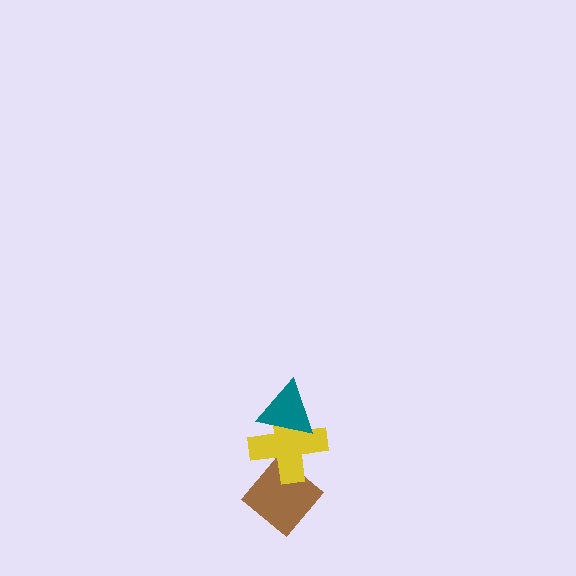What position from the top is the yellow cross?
The yellow cross is 2nd from the top.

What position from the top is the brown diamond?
The brown diamond is 3rd from the top.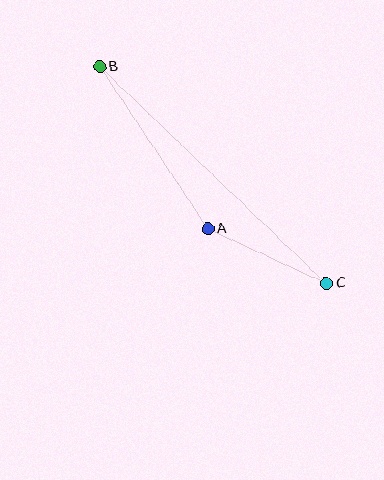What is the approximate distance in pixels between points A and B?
The distance between A and B is approximately 195 pixels.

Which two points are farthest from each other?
Points B and C are farthest from each other.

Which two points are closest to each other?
Points A and C are closest to each other.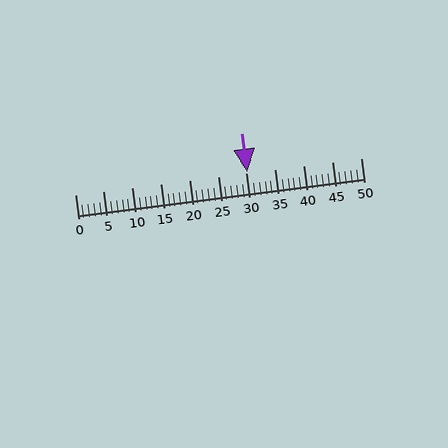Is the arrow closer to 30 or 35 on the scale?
The arrow is closer to 30.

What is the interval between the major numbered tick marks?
The major tick marks are spaced 5 units apart.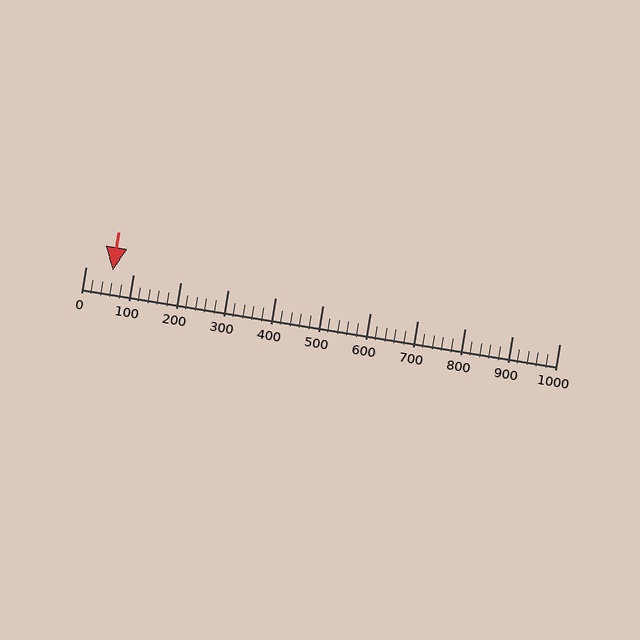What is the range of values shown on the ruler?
The ruler shows values from 0 to 1000.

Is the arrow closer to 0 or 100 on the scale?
The arrow is closer to 100.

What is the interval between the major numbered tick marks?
The major tick marks are spaced 100 units apart.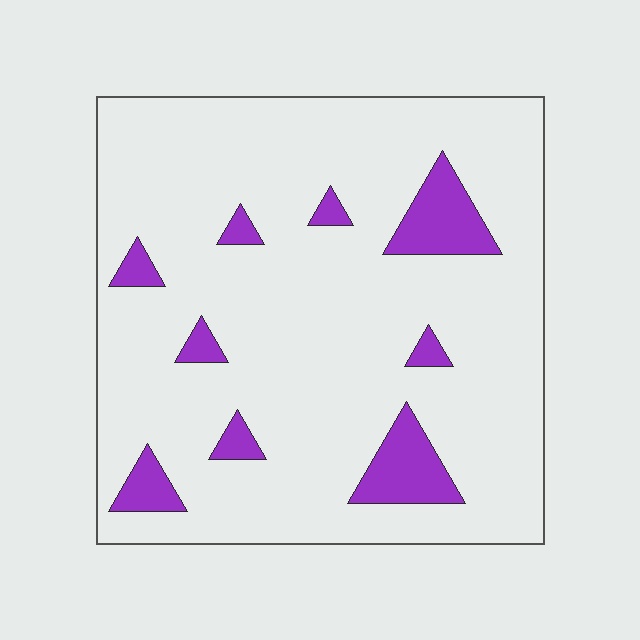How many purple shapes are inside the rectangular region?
9.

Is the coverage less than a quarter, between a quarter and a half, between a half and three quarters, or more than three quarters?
Less than a quarter.